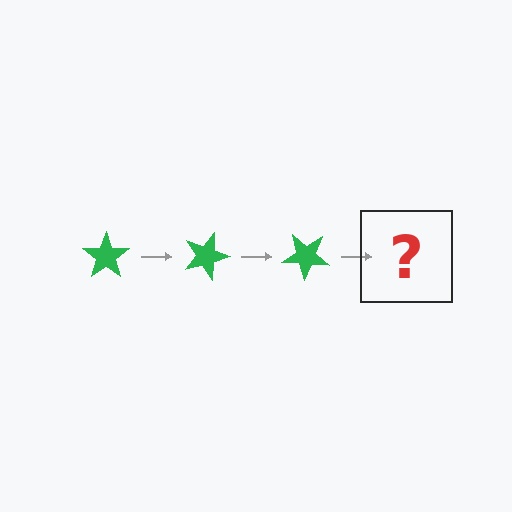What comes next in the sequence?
The next element should be a green star rotated 60 degrees.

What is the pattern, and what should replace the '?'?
The pattern is that the star rotates 20 degrees each step. The '?' should be a green star rotated 60 degrees.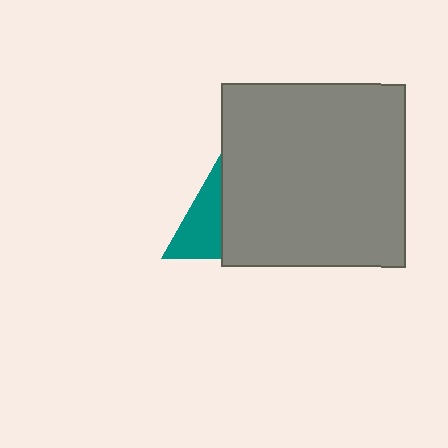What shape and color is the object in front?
The object in front is a gray square.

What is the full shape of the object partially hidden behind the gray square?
The partially hidden object is a teal triangle.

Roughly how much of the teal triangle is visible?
A small part of it is visible (roughly 41%).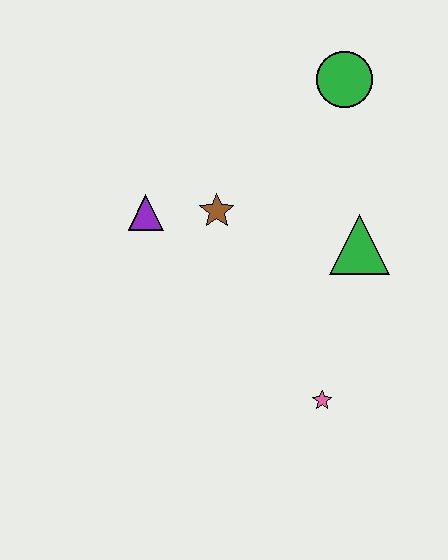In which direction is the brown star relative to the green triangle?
The brown star is to the left of the green triangle.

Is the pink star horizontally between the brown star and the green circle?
Yes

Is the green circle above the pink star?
Yes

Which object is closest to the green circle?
The green triangle is closest to the green circle.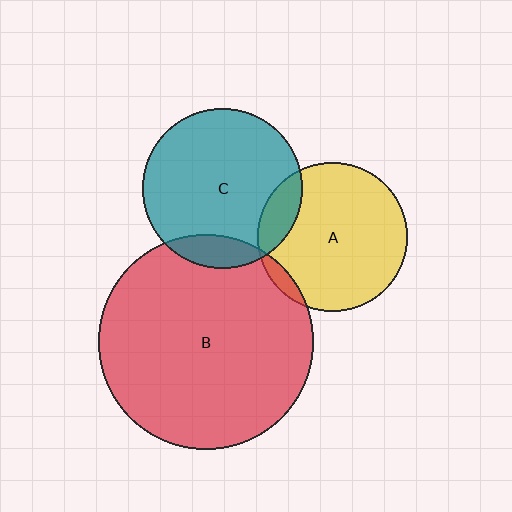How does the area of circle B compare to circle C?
Approximately 1.8 times.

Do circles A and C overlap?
Yes.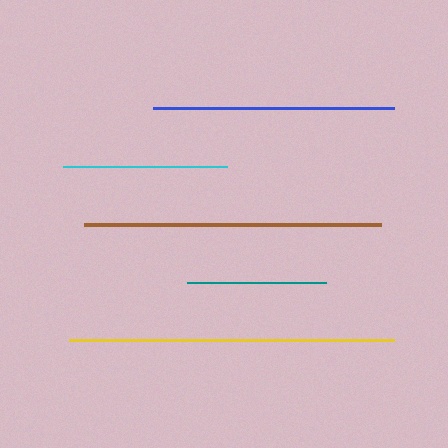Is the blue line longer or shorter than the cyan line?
The blue line is longer than the cyan line.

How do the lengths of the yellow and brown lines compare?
The yellow and brown lines are approximately the same length.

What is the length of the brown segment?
The brown segment is approximately 297 pixels long.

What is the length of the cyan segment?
The cyan segment is approximately 164 pixels long.